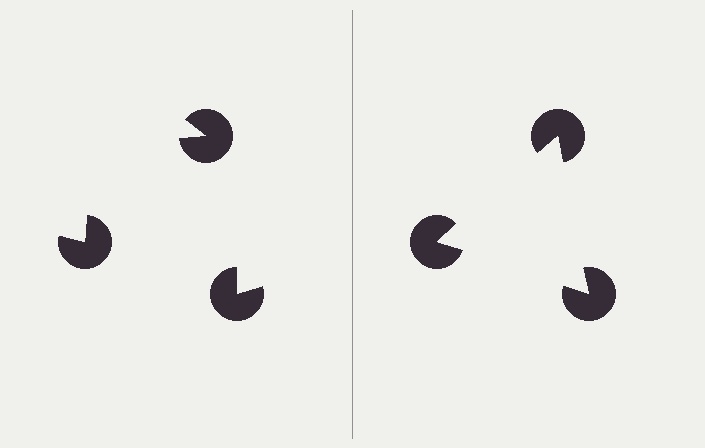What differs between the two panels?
The pac-man discs are positioned identically on both sides; only the wedge orientations differ. On the right they align to a triangle; on the left they are misaligned.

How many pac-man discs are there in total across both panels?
6 — 3 on each side.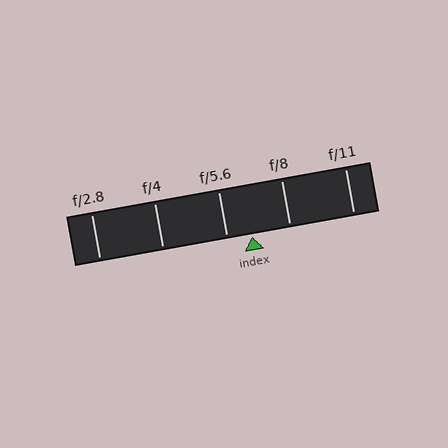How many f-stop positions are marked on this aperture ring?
There are 5 f-stop positions marked.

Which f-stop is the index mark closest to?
The index mark is closest to f/5.6.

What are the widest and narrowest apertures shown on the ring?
The widest aperture shown is f/2.8 and the narrowest is f/11.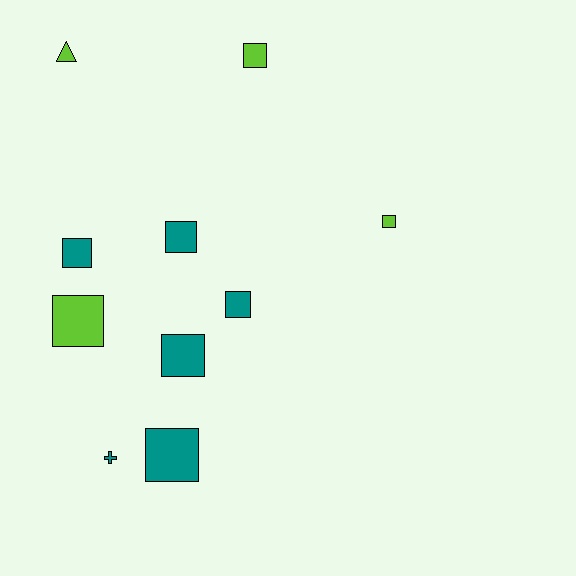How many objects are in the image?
There are 10 objects.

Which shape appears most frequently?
Square, with 8 objects.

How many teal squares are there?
There are 5 teal squares.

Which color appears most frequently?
Teal, with 6 objects.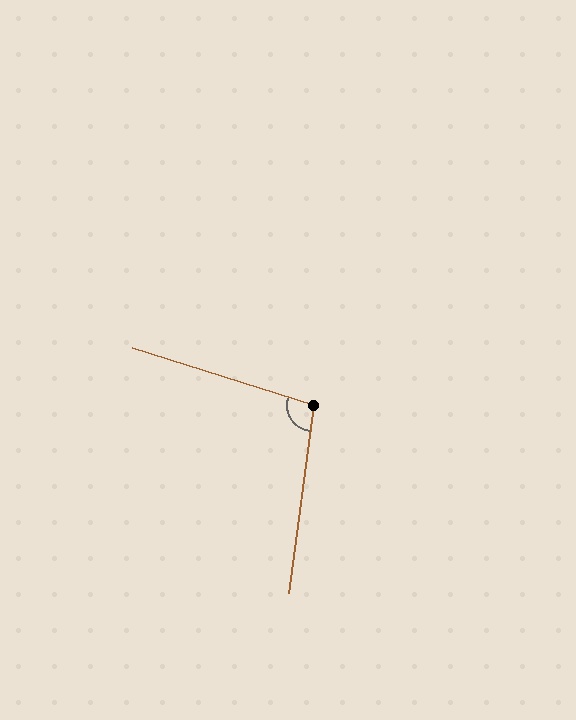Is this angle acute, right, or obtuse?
It is obtuse.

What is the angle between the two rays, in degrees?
Approximately 100 degrees.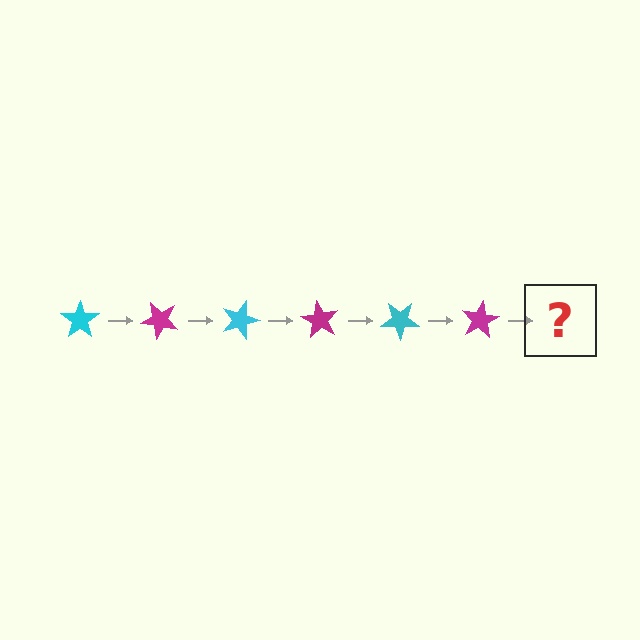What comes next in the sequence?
The next element should be a cyan star, rotated 270 degrees from the start.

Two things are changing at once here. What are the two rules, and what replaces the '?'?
The two rules are that it rotates 45 degrees each step and the color cycles through cyan and magenta. The '?' should be a cyan star, rotated 270 degrees from the start.